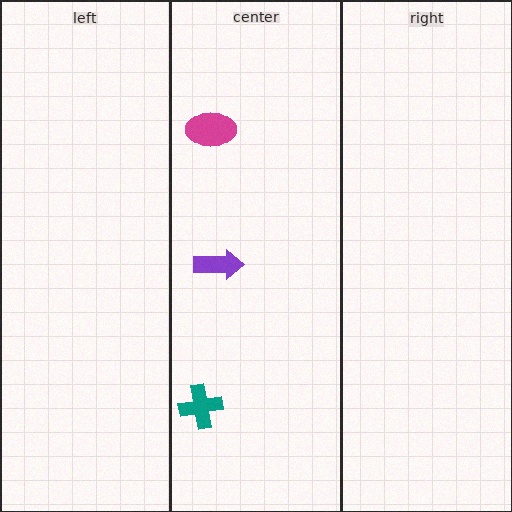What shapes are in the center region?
The purple arrow, the magenta ellipse, the teal cross.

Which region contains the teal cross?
The center region.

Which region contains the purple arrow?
The center region.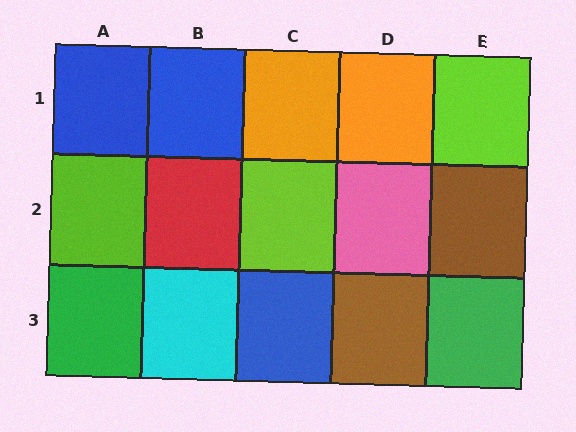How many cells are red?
1 cell is red.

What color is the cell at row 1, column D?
Orange.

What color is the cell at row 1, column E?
Lime.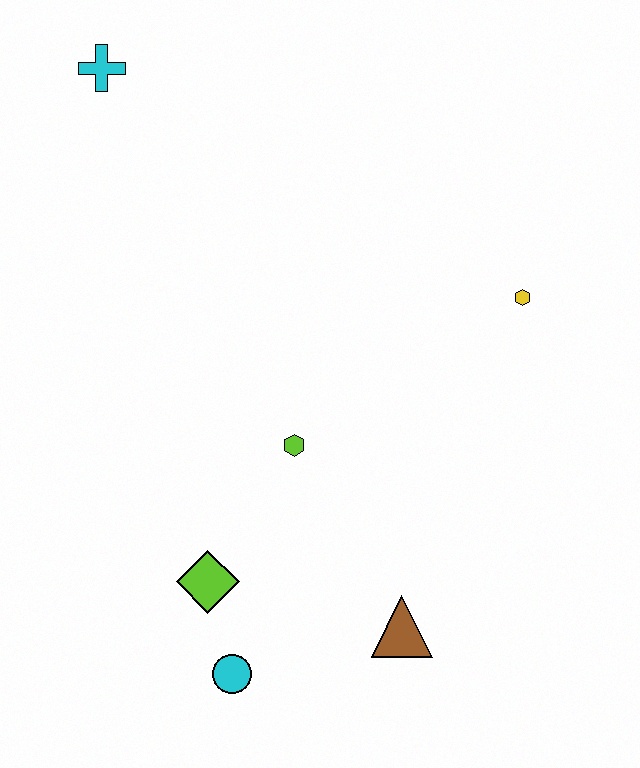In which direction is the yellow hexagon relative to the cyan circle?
The yellow hexagon is above the cyan circle.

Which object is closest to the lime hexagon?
The lime diamond is closest to the lime hexagon.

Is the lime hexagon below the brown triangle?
No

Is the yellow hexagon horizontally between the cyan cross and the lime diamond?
No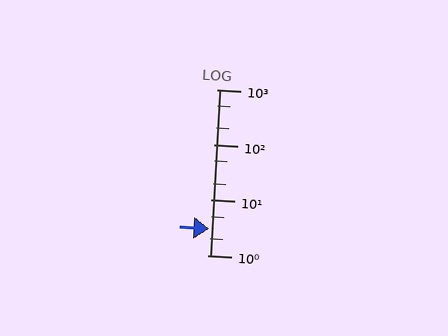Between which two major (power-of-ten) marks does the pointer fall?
The pointer is between 1 and 10.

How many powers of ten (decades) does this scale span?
The scale spans 3 decades, from 1 to 1000.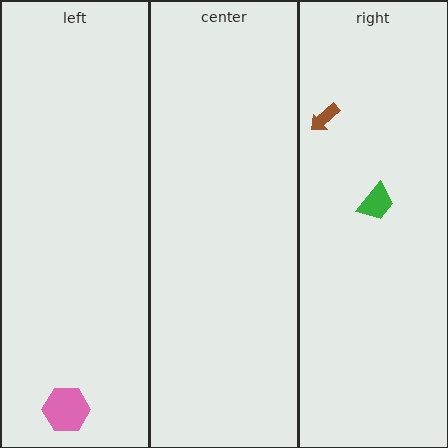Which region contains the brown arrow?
The right region.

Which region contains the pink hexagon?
The left region.